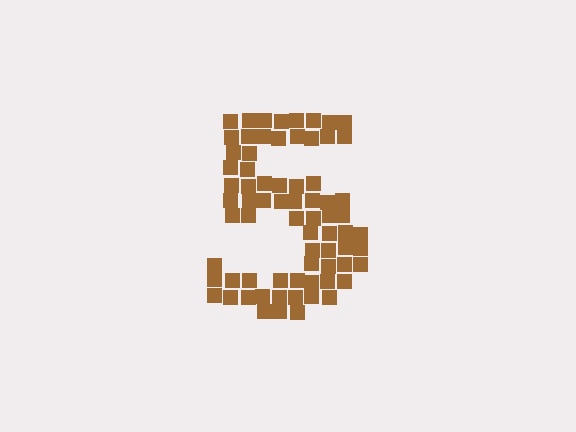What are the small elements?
The small elements are squares.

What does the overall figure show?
The overall figure shows the digit 5.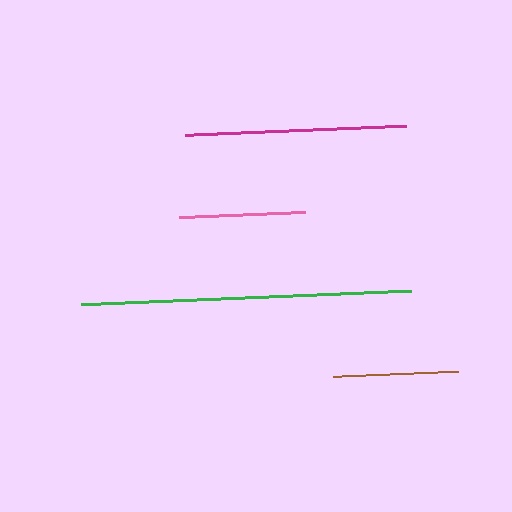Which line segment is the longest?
The green line is the longest at approximately 329 pixels.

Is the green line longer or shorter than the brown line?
The green line is longer than the brown line.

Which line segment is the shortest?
The brown line is the shortest at approximately 126 pixels.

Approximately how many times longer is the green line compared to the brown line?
The green line is approximately 2.6 times the length of the brown line.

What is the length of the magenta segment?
The magenta segment is approximately 221 pixels long.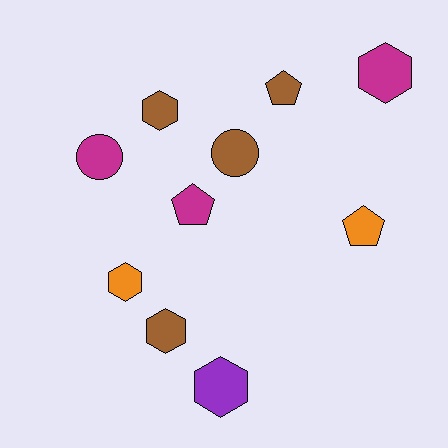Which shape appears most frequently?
Hexagon, with 5 objects.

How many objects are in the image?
There are 10 objects.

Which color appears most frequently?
Brown, with 4 objects.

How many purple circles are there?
There are no purple circles.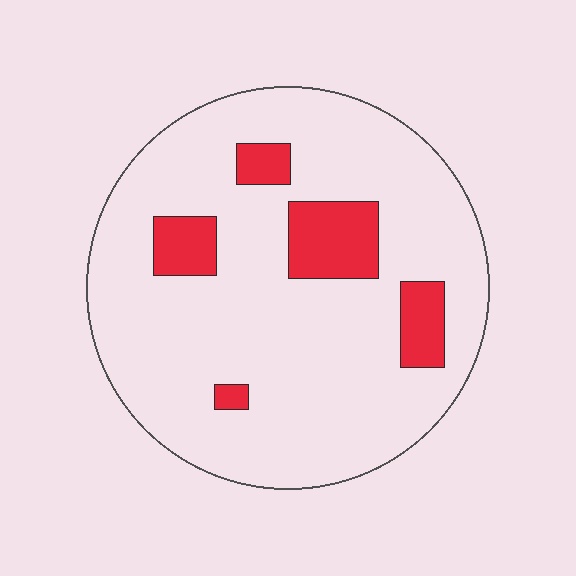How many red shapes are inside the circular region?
5.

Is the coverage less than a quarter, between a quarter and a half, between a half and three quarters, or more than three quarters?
Less than a quarter.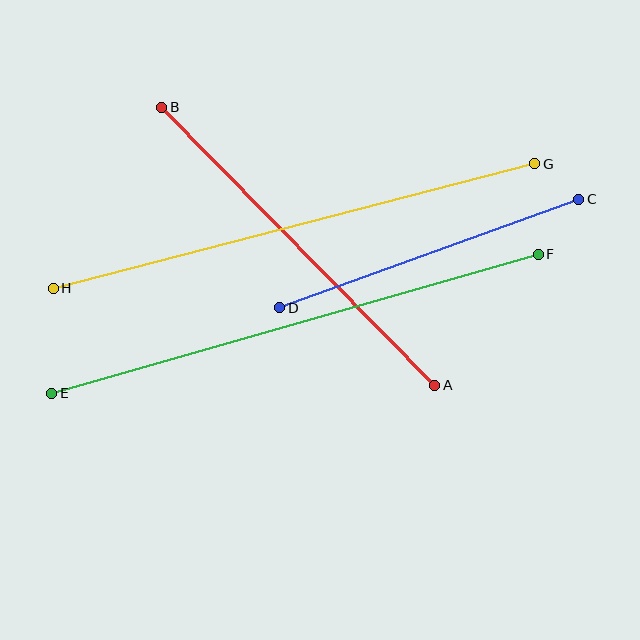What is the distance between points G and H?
The distance is approximately 497 pixels.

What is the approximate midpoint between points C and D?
The midpoint is at approximately (429, 253) pixels.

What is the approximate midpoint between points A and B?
The midpoint is at approximately (298, 246) pixels.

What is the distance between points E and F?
The distance is approximately 506 pixels.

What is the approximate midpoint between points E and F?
The midpoint is at approximately (295, 324) pixels.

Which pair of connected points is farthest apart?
Points E and F are farthest apart.